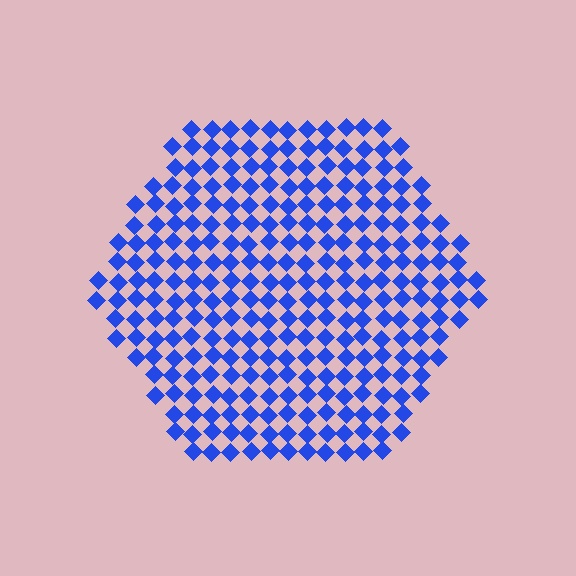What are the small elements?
The small elements are diamonds.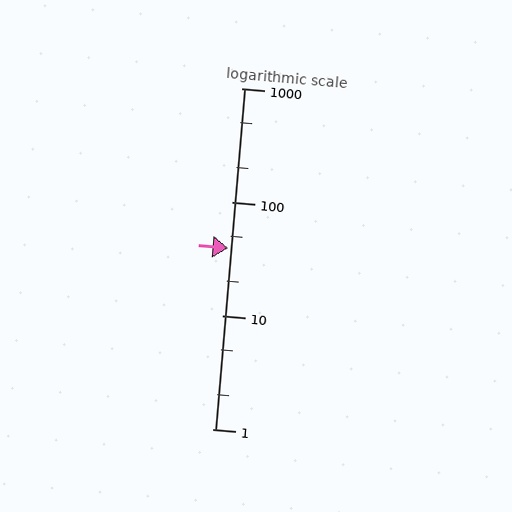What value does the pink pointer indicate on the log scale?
The pointer indicates approximately 39.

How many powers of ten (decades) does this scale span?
The scale spans 3 decades, from 1 to 1000.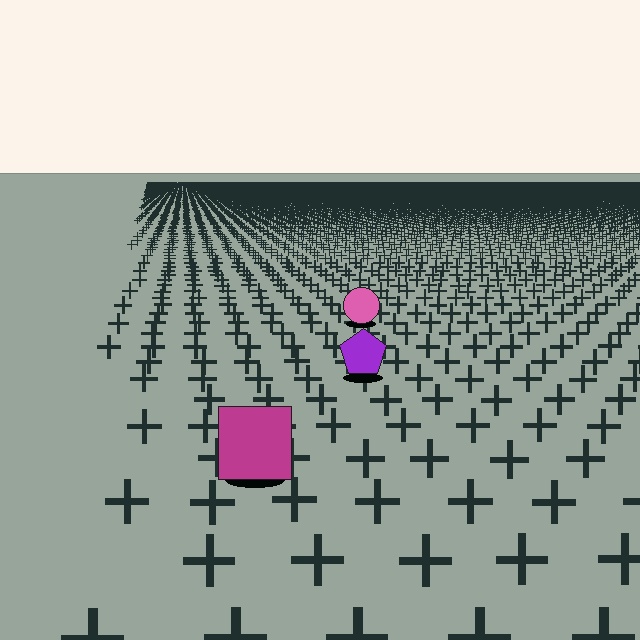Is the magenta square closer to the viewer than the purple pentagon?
Yes. The magenta square is closer — you can tell from the texture gradient: the ground texture is coarser near it.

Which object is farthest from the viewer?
The pink circle is farthest from the viewer. It appears smaller and the ground texture around it is denser.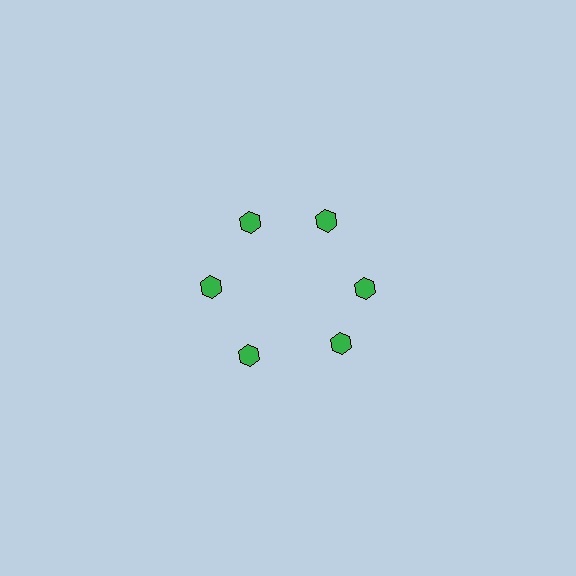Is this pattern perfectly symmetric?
No. The 6 green hexagons are arranged in a ring, but one element near the 5 o'clock position is rotated out of alignment along the ring, breaking the 6-fold rotational symmetry.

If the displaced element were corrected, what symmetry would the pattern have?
It would have 6-fold rotational symmetry — the pattern would map onto itself every 60 degrees.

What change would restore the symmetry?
The symmetry would be restored by rotating it back into even spacing with its neighbors so that all 6 hexagons sit at equal angles and equal distance from the center.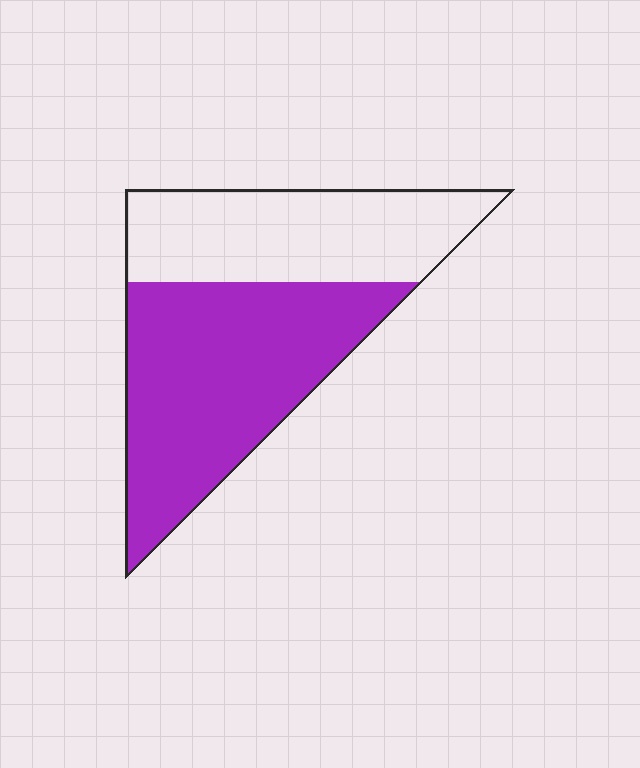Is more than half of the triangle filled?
Yes.